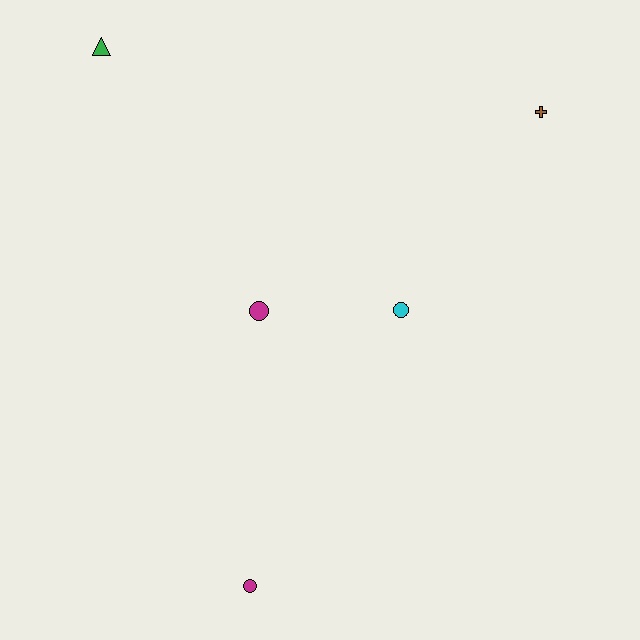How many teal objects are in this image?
There are no teal objects.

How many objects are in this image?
There are 5 objects.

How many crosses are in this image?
There is 1 cross.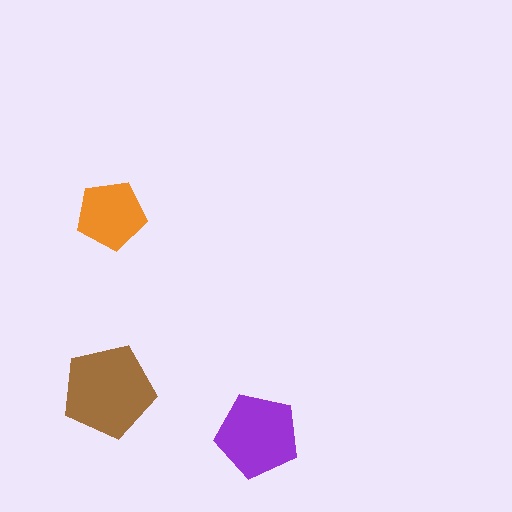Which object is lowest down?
The purple pentagon is bottommost.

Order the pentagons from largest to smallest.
the brown one, the purple one, the orange one.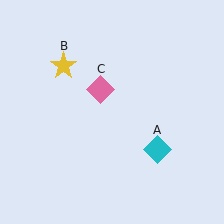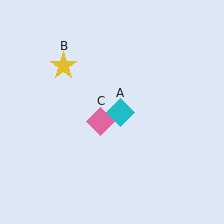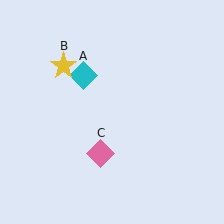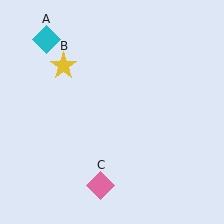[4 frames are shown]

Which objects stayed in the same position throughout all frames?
Yellow star (object B) remained stationary.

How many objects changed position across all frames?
2 objects changed position: cyan diamond (object A), pink diamond (object C).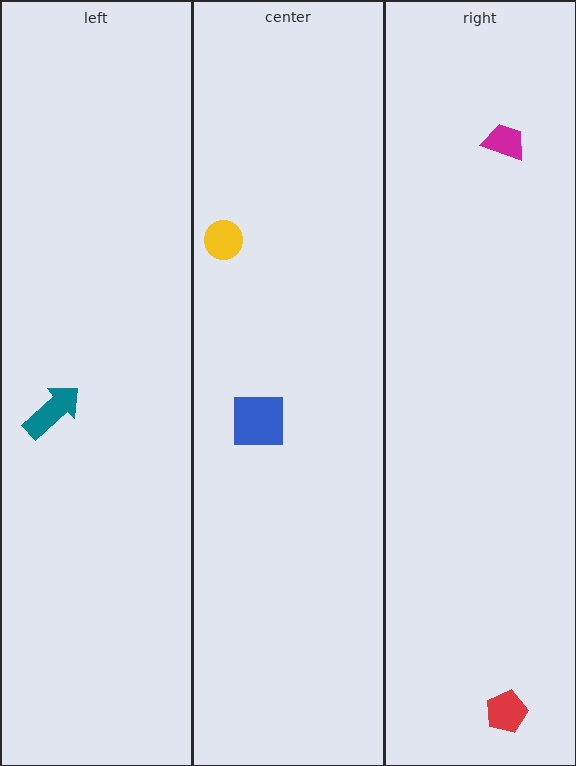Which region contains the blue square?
The center region.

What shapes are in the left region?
The teal arrow.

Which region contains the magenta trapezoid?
The right region.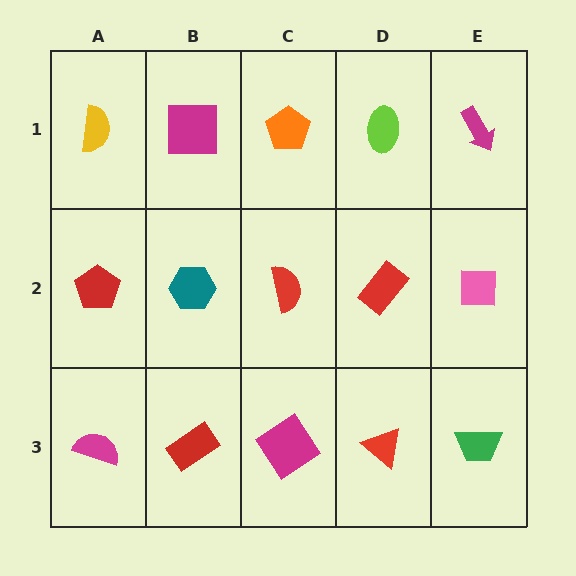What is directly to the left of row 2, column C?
A teal hexagon.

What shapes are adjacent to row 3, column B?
A teal hexagon (row 2, column B), a magenta semicircle (row 3, column A), a magenta diamond (row 3, column C).